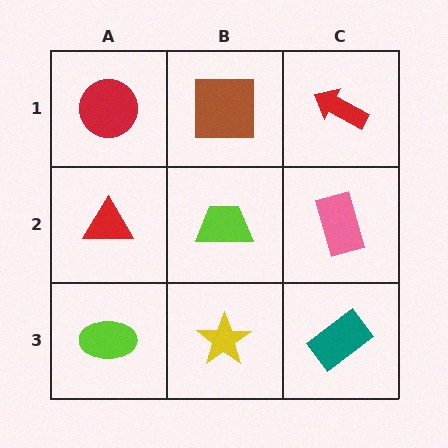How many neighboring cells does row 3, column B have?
3.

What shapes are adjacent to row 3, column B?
A lime trapezoid (row 2, column B), a lime ellipse (row 3, column A), a teal rectangle (row 3, column C).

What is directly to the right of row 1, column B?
A red arrow.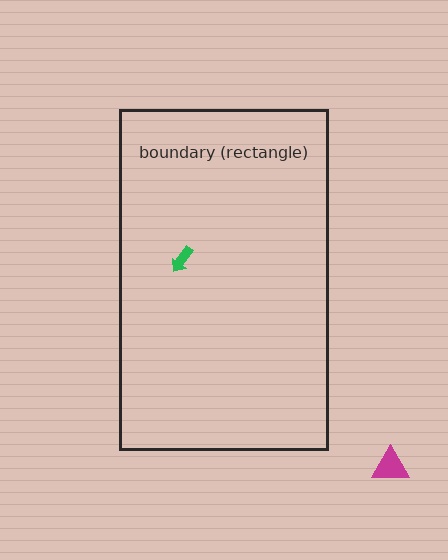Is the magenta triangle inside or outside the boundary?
Outside.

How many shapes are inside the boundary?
1 inside, 1 outside.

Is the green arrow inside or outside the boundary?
Inside.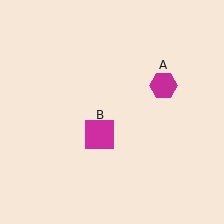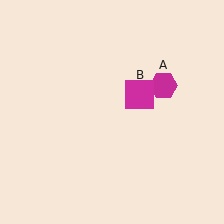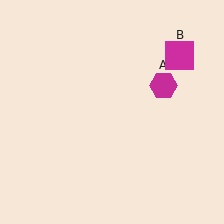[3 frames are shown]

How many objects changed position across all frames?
1 object changed position: magenta square (object B).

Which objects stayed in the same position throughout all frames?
Magenta hexagon (object A) remained stationary.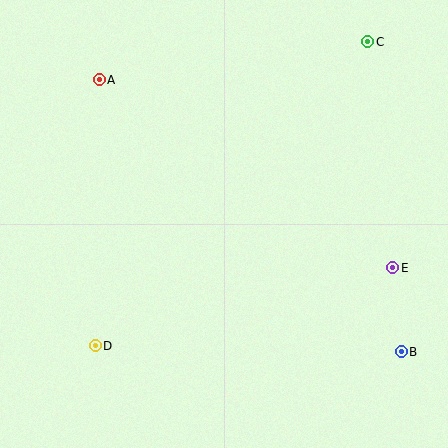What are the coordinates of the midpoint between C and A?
The midpoint between C and A is at (233, 61).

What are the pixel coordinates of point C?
Point C is at (368, 42).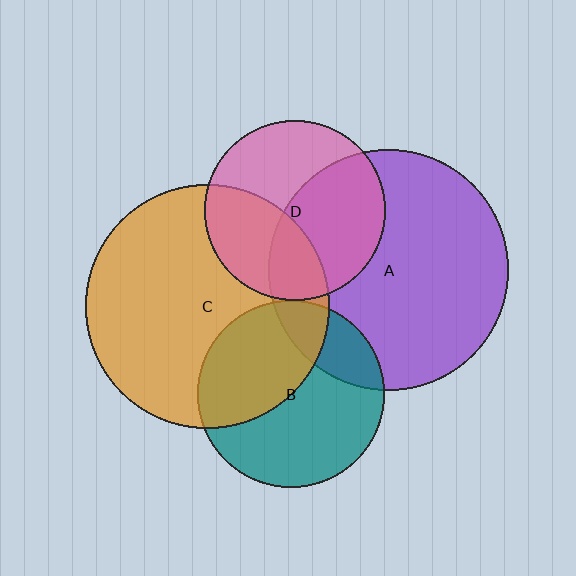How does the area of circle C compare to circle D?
Approximately 1.8 times.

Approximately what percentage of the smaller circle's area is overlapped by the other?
Approximately 20%.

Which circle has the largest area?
Circle C (orange).